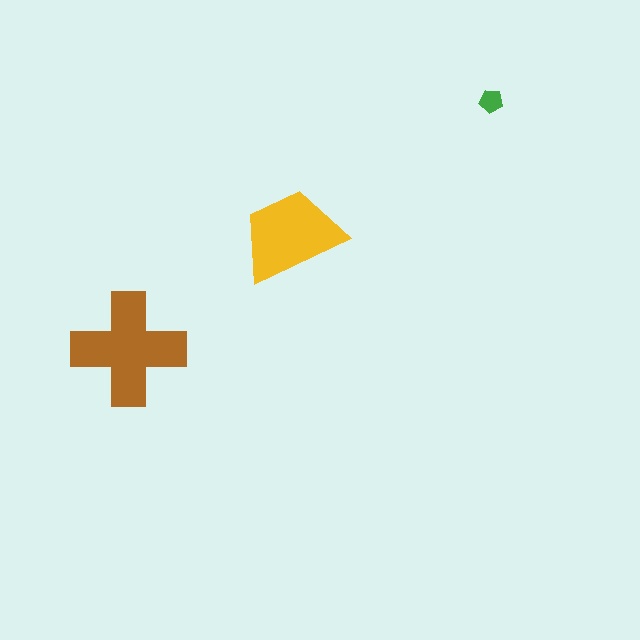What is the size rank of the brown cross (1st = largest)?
1st.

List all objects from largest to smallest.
The brown cross, the yellow trapezoid, the green pentagon.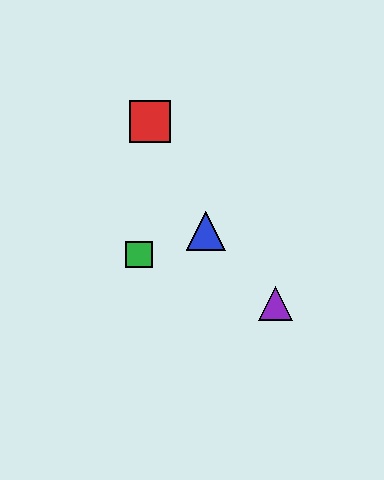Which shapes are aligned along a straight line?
The blue triangle, the yellow triangle, the purple triangle are aligned along a straight line.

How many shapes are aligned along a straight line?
3 shapes (the blue triangle, the yellow triangle, the purple triangle) are aligned along a straight line.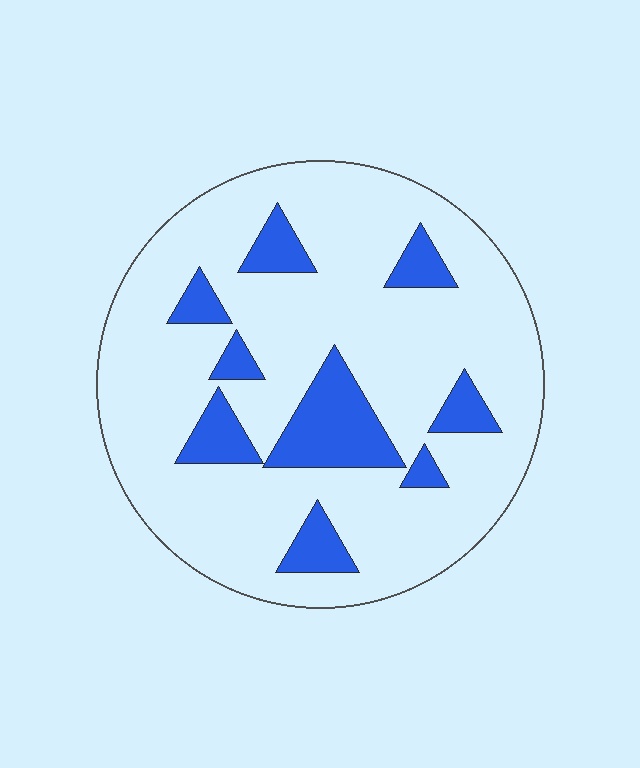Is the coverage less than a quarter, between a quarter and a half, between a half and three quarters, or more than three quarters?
Less than a quarter.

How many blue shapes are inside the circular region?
9.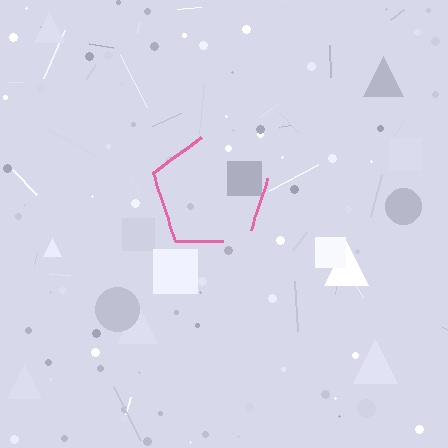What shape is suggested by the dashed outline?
The dashed outline suggests a pentagon.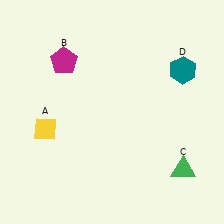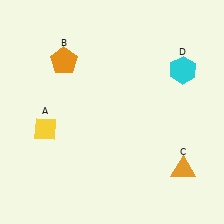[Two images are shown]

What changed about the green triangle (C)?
In Image 1, C is green. In Image 2, it changed to orange.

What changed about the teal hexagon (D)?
In Image 1, D is teal. In Image 2, it changed to cyan.